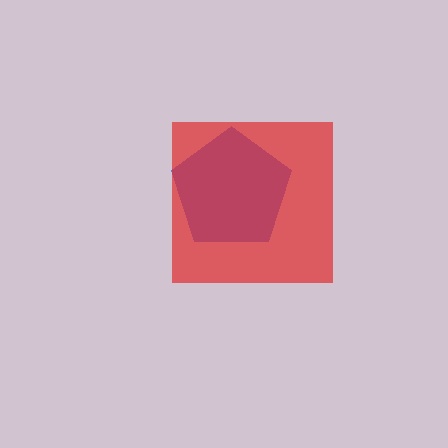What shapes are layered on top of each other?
The layered shapes are: a blue pentagon, a red square.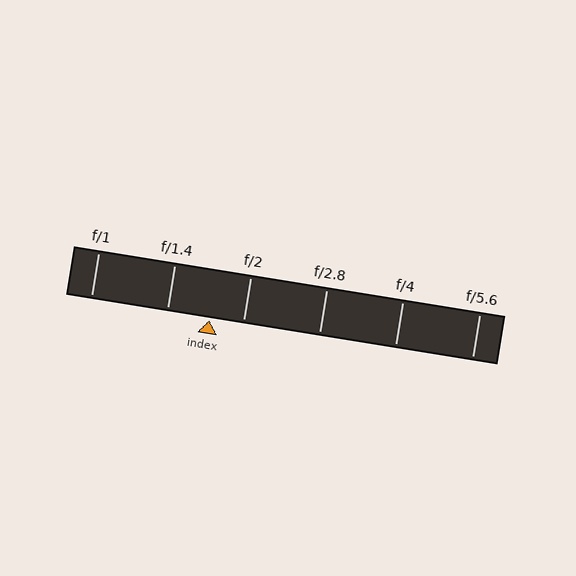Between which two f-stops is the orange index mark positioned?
The index mark is between f/1.4 and f/2.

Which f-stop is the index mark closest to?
The index mark is closest to f/2.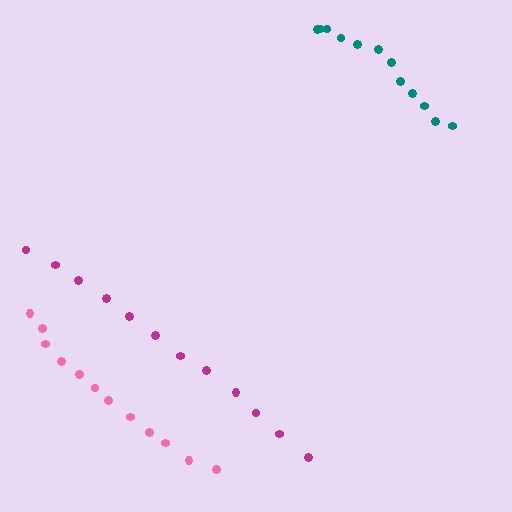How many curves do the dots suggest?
There are 3 distinct paths.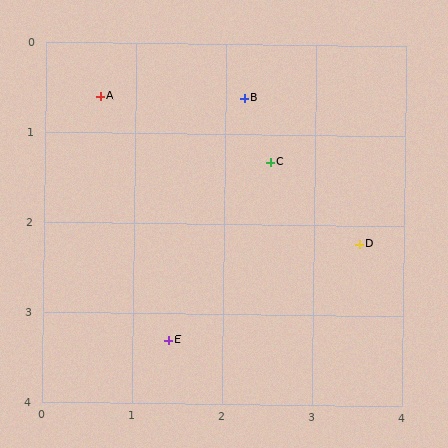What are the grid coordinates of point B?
Point B is at approximately (2.2, 0.6).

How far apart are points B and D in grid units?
Points B and D are about 2.1 grid units apart.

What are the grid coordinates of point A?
Point A is at approximately (0.6, 0.6).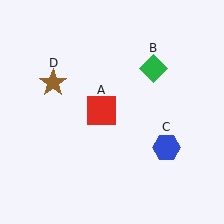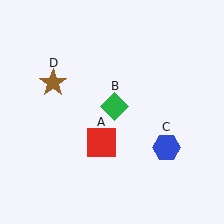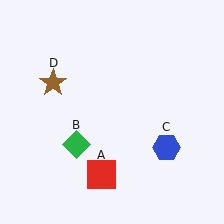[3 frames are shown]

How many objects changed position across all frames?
2 objects changed position: red square (object A), green diamond (object B).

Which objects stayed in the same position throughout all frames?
Blue hexagon (object C) and brown star (object D) remained stationary.